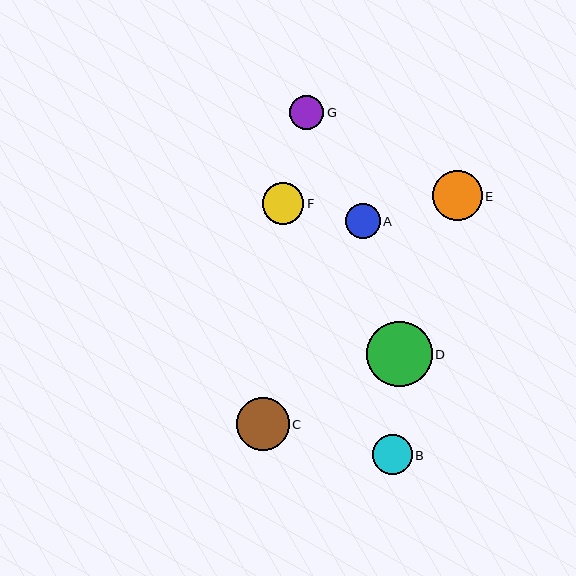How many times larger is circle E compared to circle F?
Circle E is approximately 1.2 times the size of circle F.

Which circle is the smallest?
Circle G is the smallest with a size of approximately 34 pixels.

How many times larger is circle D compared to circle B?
Circle D is approximately 1.6 times the size of circle B.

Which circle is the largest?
Circle D is the largest with a size of approximately 65 pixels.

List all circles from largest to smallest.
From largest to smallest: D, C, E, F, B, A, G.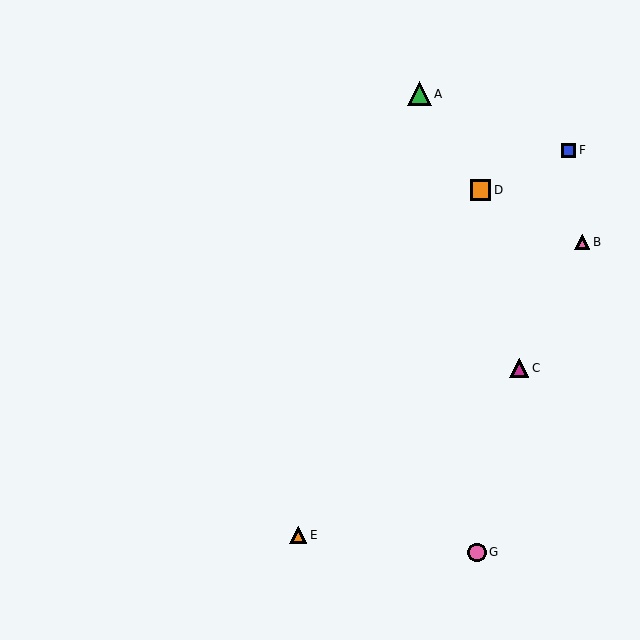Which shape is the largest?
The green triangle (labeled A) is the largest.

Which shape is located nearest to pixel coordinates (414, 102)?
The green triangle (labeled A) at (419, 94) is nearest to that location.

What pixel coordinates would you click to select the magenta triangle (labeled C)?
Click at (519, 368) to select the magenta triangle C.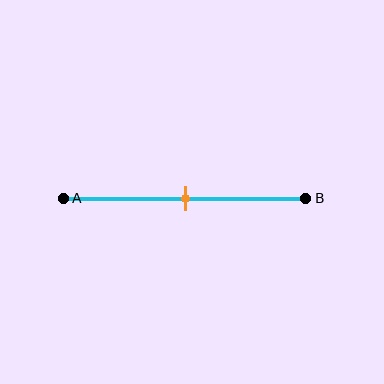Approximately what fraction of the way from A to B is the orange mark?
The orange mark is approximately 50% of the way from A to B.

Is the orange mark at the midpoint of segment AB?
Yes, the mark is approximately at the midpoint.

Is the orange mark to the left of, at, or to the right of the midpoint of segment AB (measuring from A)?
The orange mark is approximately at the midpoint of segment AB.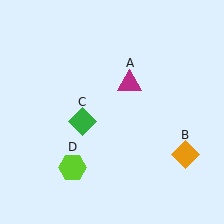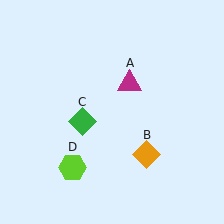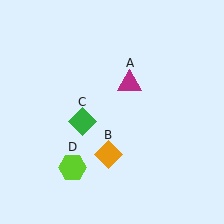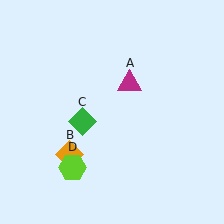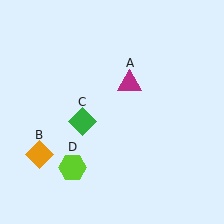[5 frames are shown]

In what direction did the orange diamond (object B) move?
The orange diamond (object B) moved left.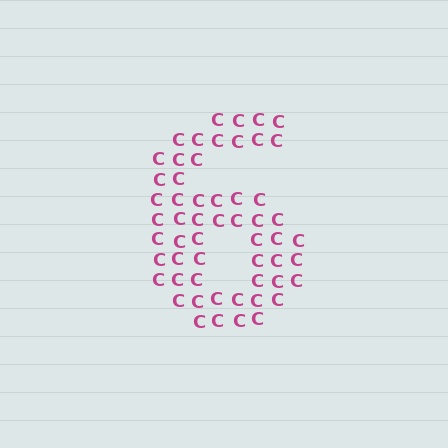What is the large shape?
The large shape is the digit 6.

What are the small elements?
The small elements are letter C's.